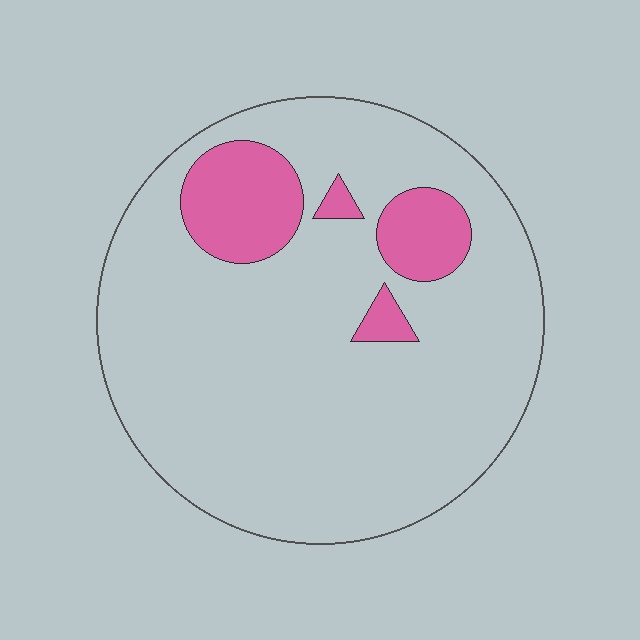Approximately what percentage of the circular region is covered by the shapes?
Approximately 15%.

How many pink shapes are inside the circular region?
4.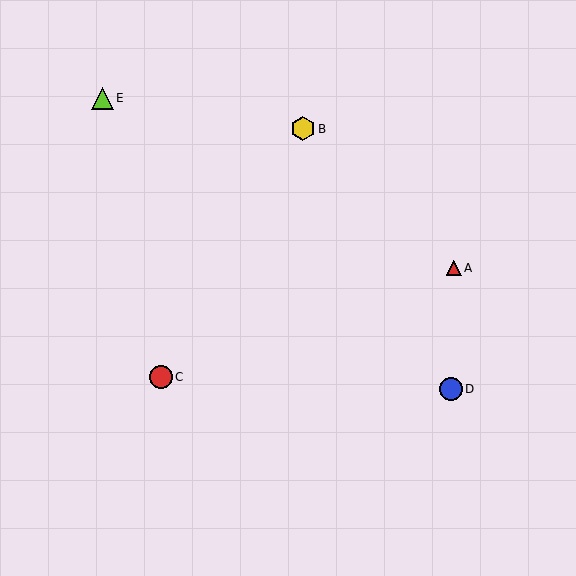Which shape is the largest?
The yellow hexagon (labeled B) is the largest.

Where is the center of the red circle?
The center of the red circle is at (161, 377).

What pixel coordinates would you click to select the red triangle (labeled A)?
Click at (454, 268) to select the red triangle A.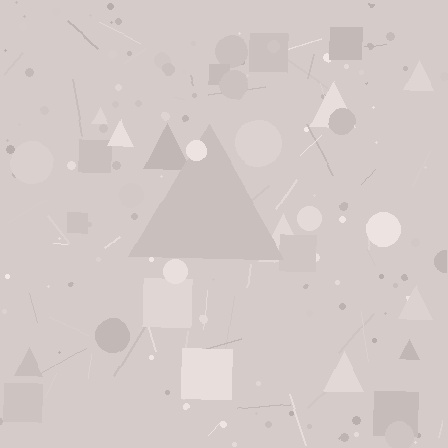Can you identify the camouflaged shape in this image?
The camouflaged shape is a triangle.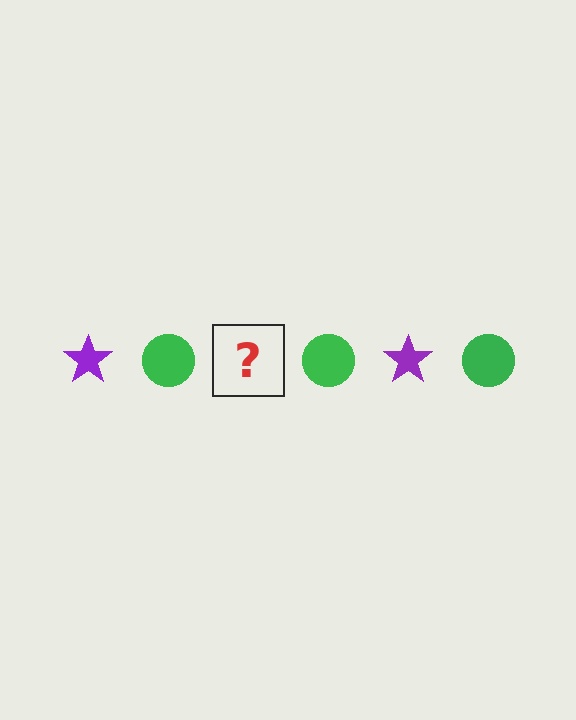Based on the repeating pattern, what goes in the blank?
The blank should be a purple star.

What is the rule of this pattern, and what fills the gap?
The rule is that the pattern alternates between purple star and green circle. The gap should be filled with a purple star.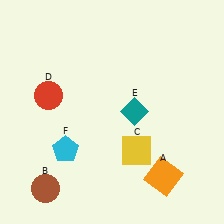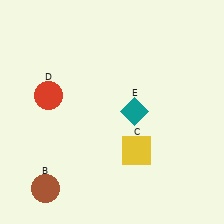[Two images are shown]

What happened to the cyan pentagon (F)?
The cyan pentagon (F) was removed in Image 2. It was in the bottom-left area of Image 1.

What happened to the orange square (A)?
The orange square (A) was removed in Image 2. It was in the bottom-right area of Image 1.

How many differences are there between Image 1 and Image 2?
There are 2 differences between the two images.